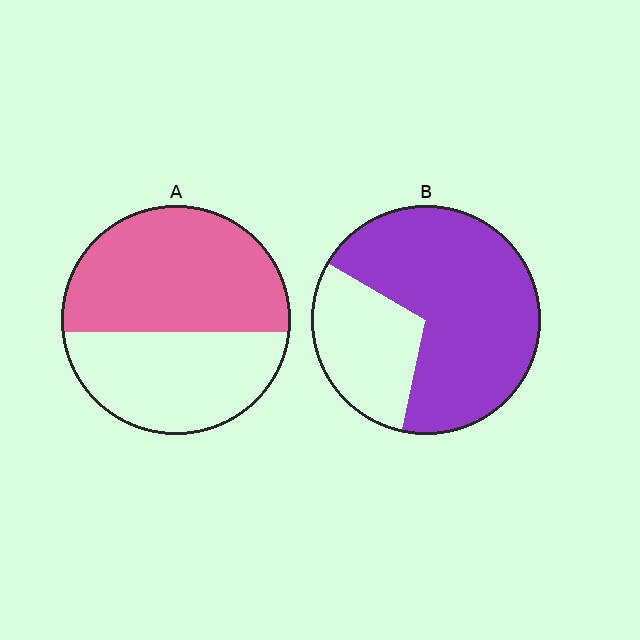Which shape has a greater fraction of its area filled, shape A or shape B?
Shape B.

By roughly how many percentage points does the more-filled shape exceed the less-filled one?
By roughly 15 percentage points (B over A).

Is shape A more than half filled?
Yes.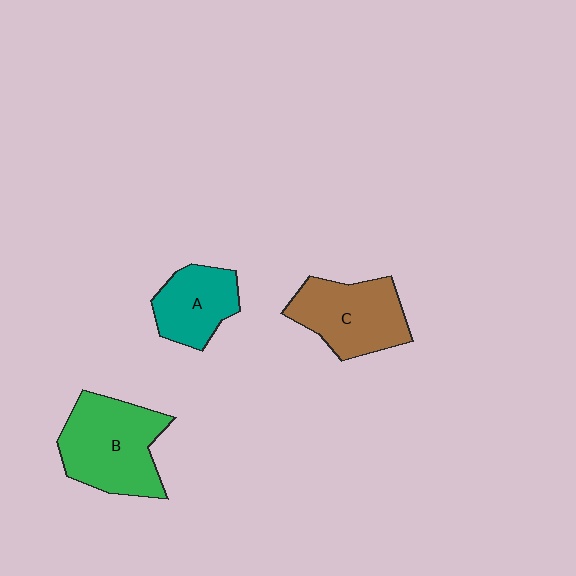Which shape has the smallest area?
Shape A (teal).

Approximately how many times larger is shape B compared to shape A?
Approximately 1.6 times.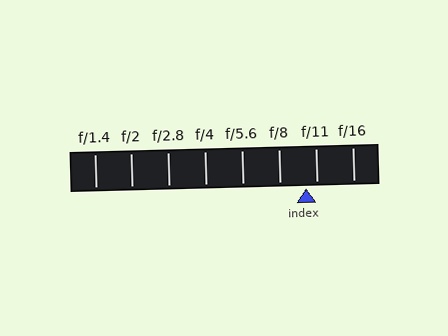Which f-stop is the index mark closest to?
The index mark is closest to f/11.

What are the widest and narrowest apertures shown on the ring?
The widest aperture shown is f/1.4 and the narrowest is f/16.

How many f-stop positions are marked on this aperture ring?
There are 8 f-stop positions marked.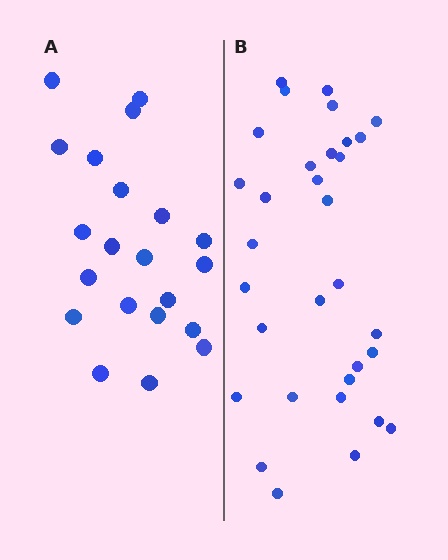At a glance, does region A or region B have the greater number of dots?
Region B (the right region) has more dots.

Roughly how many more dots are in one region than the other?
Region B has roughly 12 or so more dots than region A.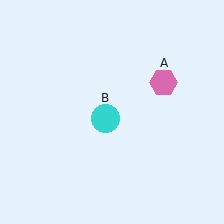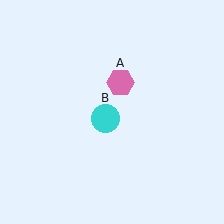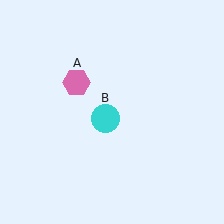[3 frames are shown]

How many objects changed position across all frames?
1 object changed position: pink hexagon (object A).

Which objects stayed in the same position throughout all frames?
Cyan circle (object B) remained stationary.